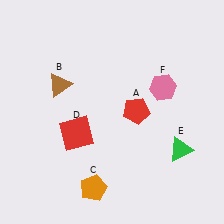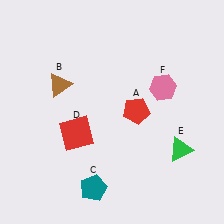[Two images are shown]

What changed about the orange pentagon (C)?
In Image 1, C is orange. In Image 2, it changed to teal.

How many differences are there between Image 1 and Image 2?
There is 1 difference between the two images.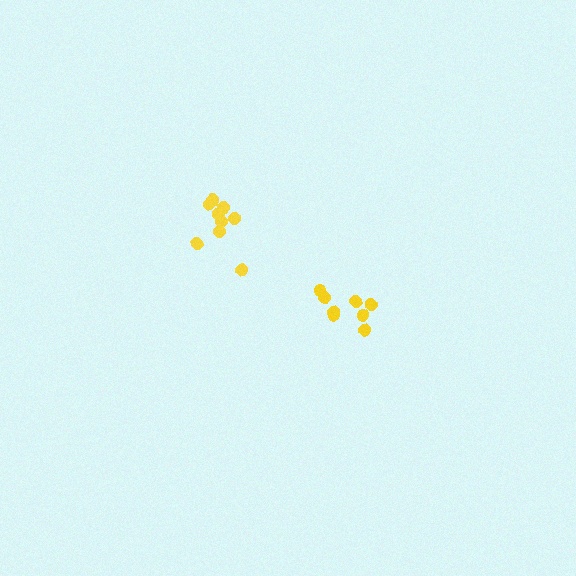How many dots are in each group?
Group 1: 10 dots, Group 2: 8 dots (18 total).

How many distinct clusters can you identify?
There are 2 distinct clusters.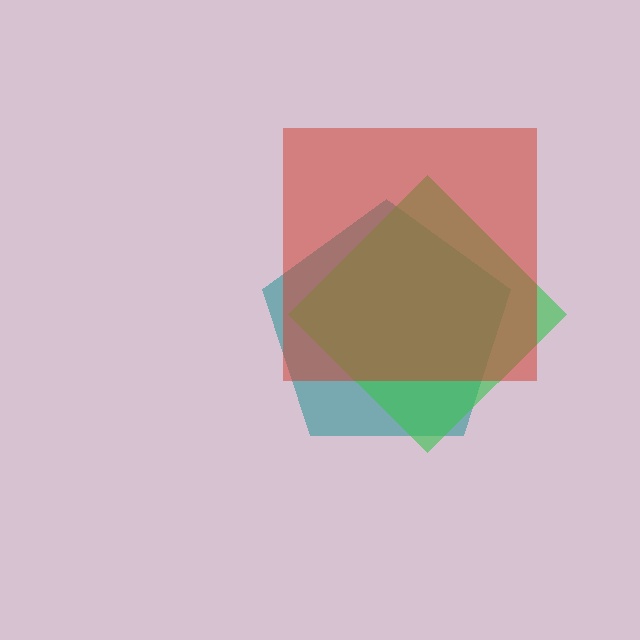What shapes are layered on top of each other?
The layered shapes are: a teal pentagon, a green diamond, a red square.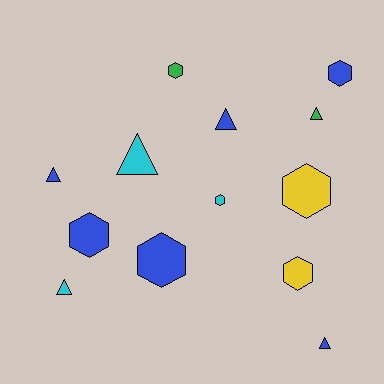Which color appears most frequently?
Blue, with 6 objects.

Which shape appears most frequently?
Hexagon, with 7 objects.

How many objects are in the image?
There are 13 objects.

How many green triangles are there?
There is 1 green triangle.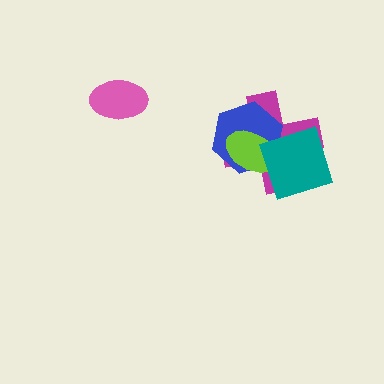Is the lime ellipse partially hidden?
Yes, it is partially covered by another shape.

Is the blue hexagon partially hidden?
Yes, it is partially covered by another shape.